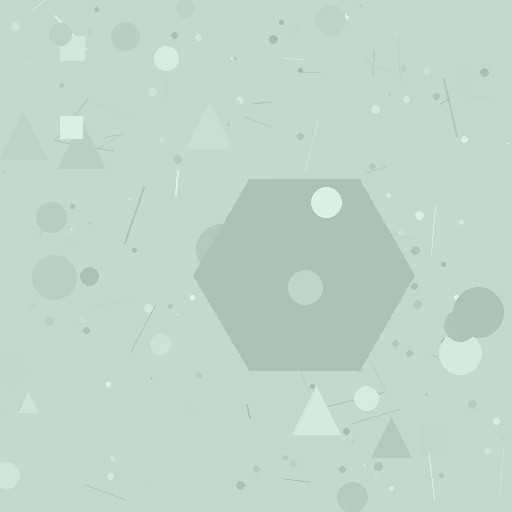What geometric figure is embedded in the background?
A hexagon is embedded in the background.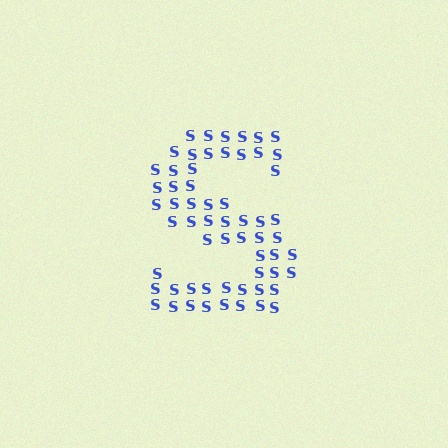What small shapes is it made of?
It is made of small letter S's.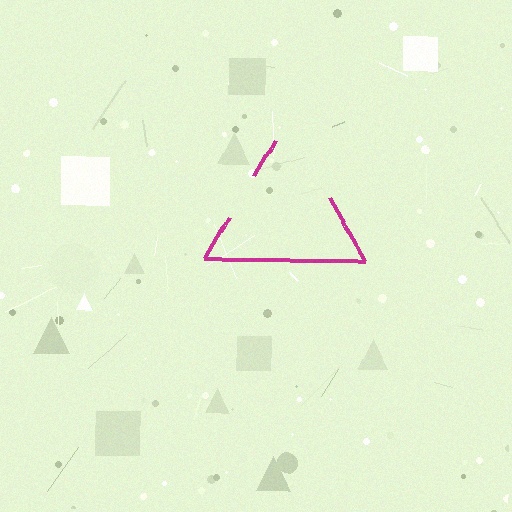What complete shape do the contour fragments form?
The contour fragments form a triangle.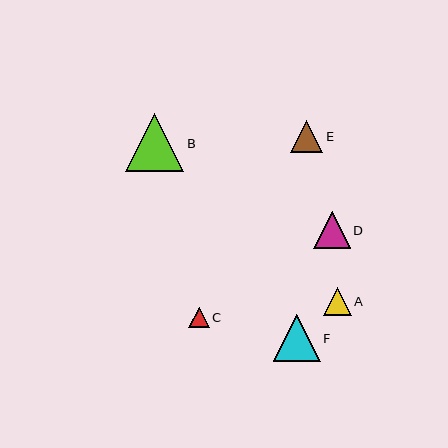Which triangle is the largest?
Triangle B is the largest with a size of approximately 58 pixels.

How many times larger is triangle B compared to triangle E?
Triangle B is approximately 1.8 times the size of triangle E.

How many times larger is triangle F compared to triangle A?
Triangle F is approximately 1.7 times the size of triangle A.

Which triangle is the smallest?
Triangle C is the smallest with a size of approximately 20 pixels.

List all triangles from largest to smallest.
From largest to smallest: B, F, D, E, A, C.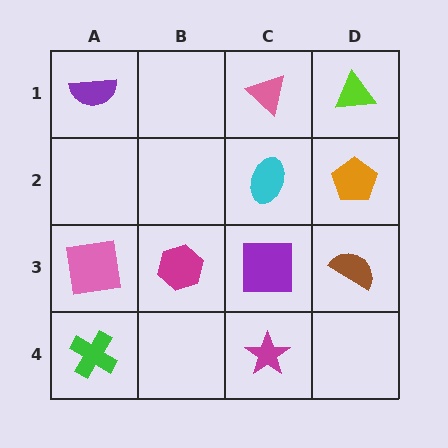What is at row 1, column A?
A purple semicircle.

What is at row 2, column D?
An orange pentagon.